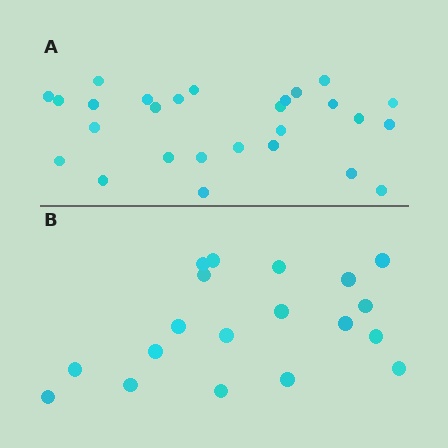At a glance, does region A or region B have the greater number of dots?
Region A (the top region) has more dots.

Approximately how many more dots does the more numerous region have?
Region A has roughly 8 or so more dots than region B.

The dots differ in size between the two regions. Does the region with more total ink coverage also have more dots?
No. Region B has more total ink coverage because its dots are larger, but region A actually contains more individual dots. Total area can be misleading — the number of items is what matters here.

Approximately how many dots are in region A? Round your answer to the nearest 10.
About 30 dots. (The exact count is 27, which rounds to 30.)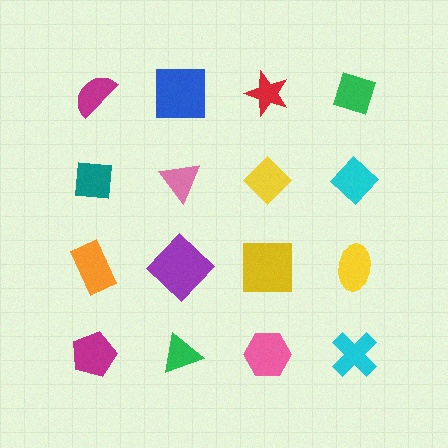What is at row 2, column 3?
A yellow diamond.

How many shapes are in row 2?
4 shapes.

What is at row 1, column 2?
A blue square.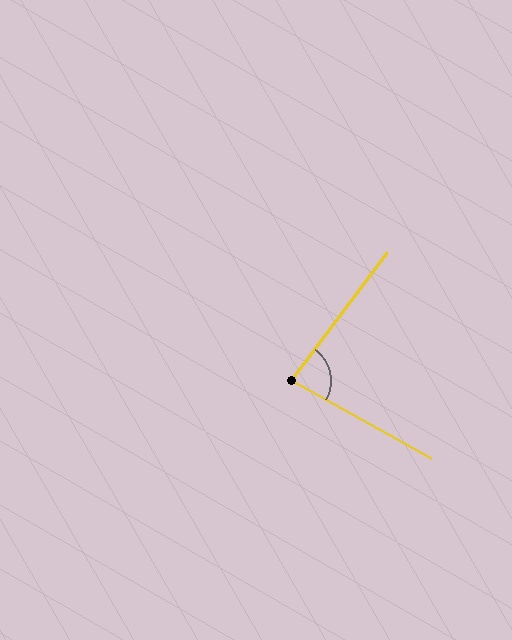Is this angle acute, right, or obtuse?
It is acute.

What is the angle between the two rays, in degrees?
Approximately 82 degrees.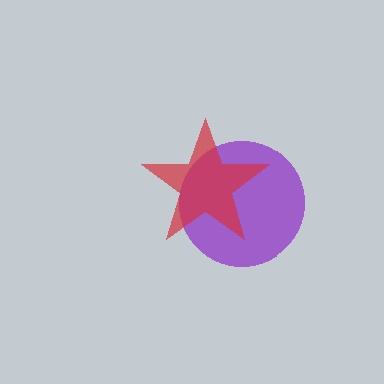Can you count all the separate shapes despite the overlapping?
Yes, there are 2 separate shapes.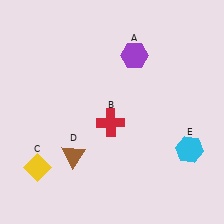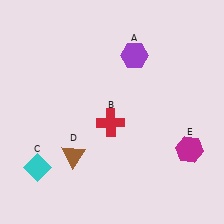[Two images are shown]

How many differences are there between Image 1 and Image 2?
There are 2 differences between the two images.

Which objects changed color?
C changed from yellow to cyan. E changed from cyan to magenta.